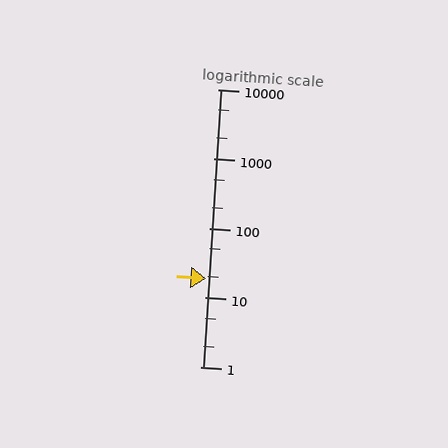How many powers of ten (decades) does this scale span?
The scale spans 4 decades, from 1 to 10000.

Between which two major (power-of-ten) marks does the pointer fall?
The pointer is between 10 and 100.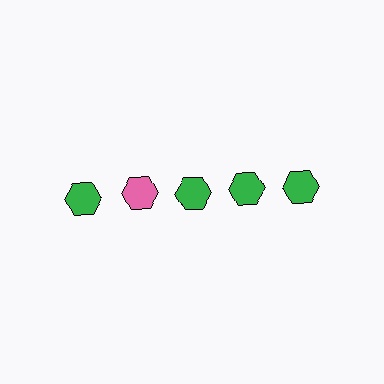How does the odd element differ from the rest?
It has a different color: pink instead of green.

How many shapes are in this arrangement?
There are 5 shapes arranged in a grid pattern.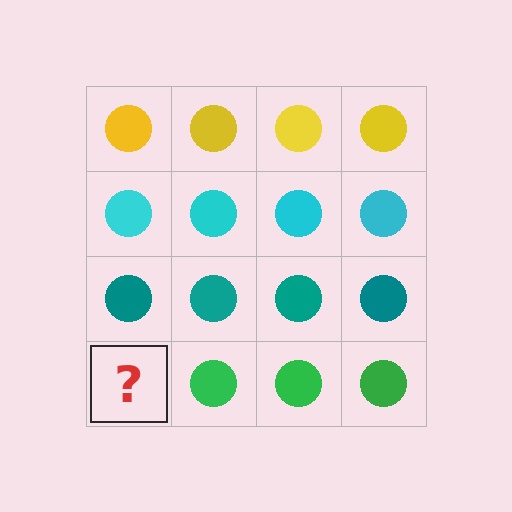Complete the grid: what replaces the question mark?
The question mark should be replaced with a green circle.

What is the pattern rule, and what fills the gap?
The rule is that each row has a consistent color. The gap should be filled with a green circle.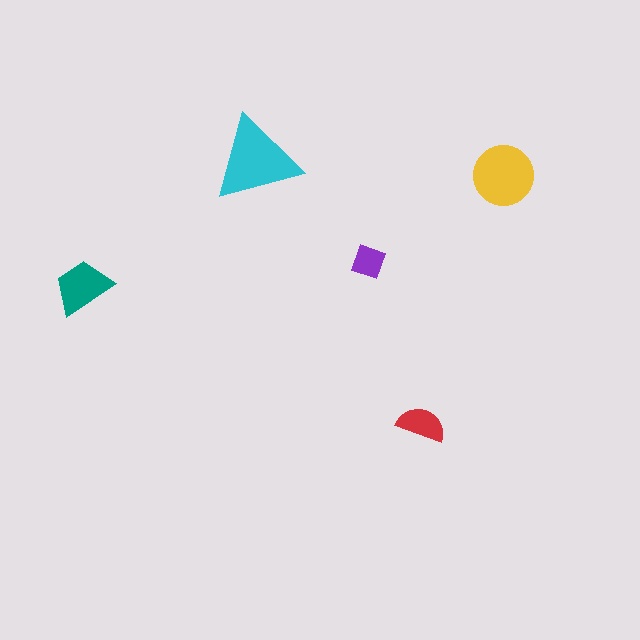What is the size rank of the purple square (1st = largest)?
5th.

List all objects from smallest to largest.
The purple square, the red semicircle, the teal trapezoid, the yellow circle, the cyan triangle.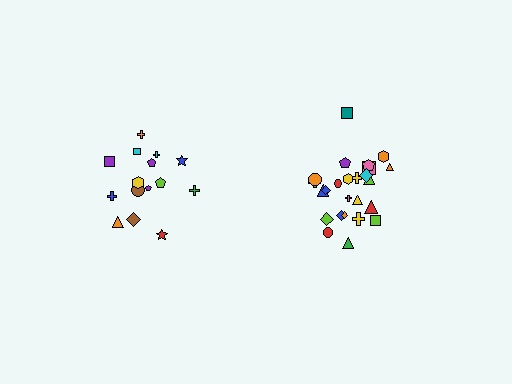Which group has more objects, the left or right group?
The right group.